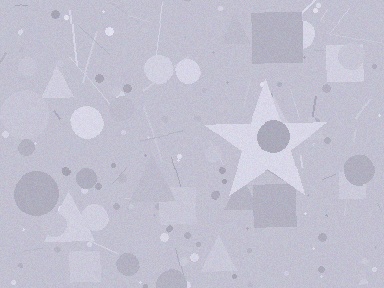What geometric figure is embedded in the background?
A star is embedded in the background.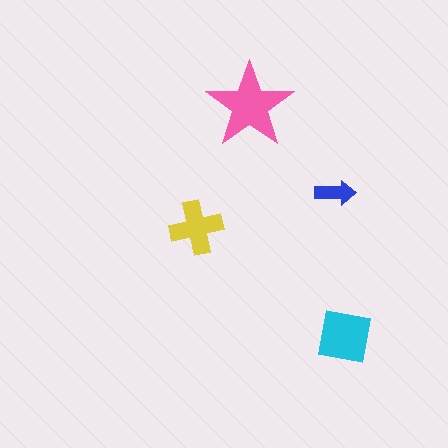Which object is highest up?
The pink star is topmost.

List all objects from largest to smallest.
The pink star, the cyan square, the yellow cross, the blue arrow.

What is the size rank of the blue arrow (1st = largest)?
4th.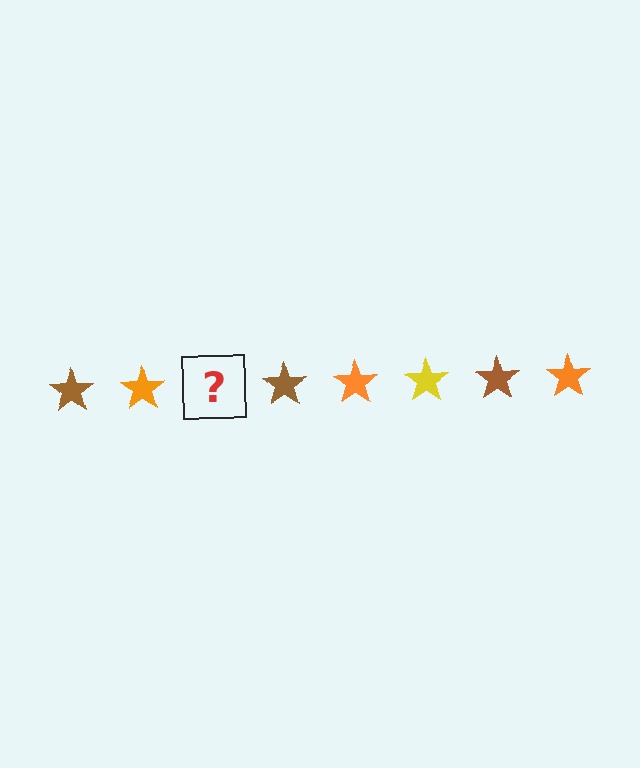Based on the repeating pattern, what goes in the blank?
The blank should be a yellow star.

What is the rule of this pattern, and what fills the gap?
The rule is that the pattern cycles through brown, orange, yellow stars. The gap should be filled with a yellow star.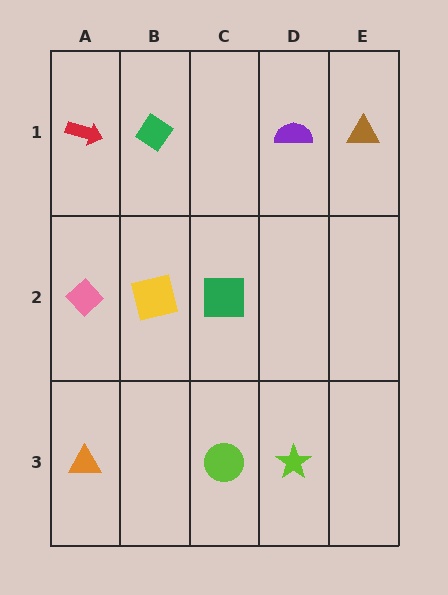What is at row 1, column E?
A brown triangle.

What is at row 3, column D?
A lime star.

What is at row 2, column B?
A yellow square.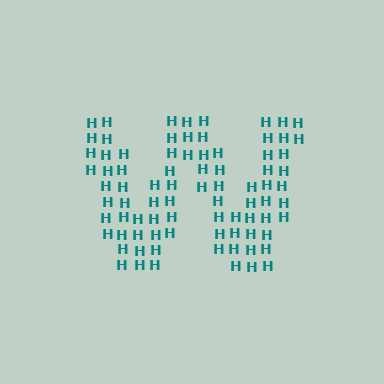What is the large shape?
The large shape is the letter W.